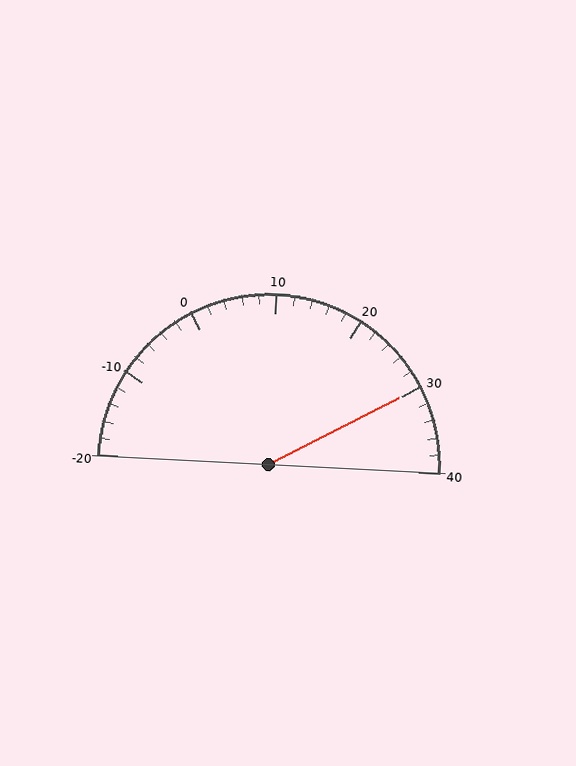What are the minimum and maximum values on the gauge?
The gauge ranges from -20 to 40.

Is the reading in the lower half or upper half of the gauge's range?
The reading is in the upper half of the range (-20 to 40).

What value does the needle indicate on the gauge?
The needle indicates approximately 30.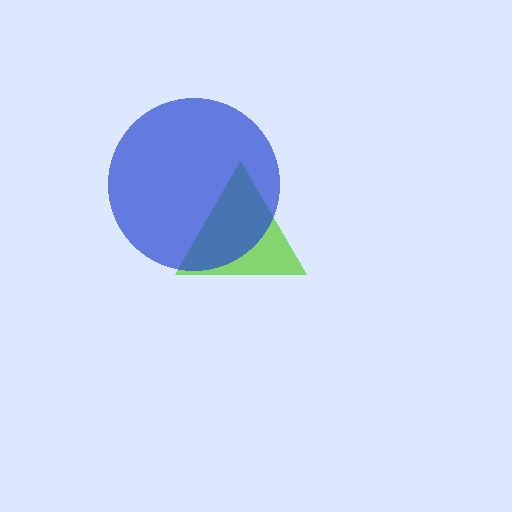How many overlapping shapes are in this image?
There are 2 overlapping shapes in the image.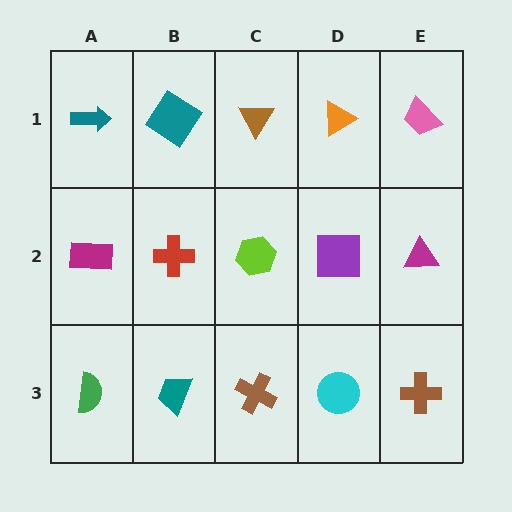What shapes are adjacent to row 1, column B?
A red cross (row 2, column B), a teal arrow (row 1, column A), a brown triangle (row 1, column C).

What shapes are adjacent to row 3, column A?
A magenta rectangle (row 2, column A), a teal trapezoid (row 3, column B).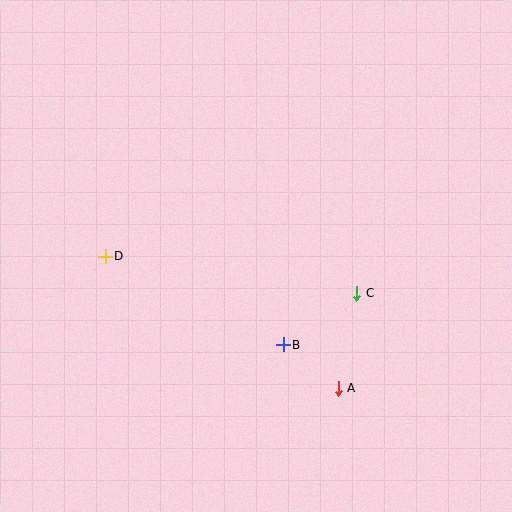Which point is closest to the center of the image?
Point B at (283, 345) is closest to the center.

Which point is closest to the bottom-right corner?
Point A is closest to the bottom-right corner.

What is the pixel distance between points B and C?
The distance between B and C is 90 pixels.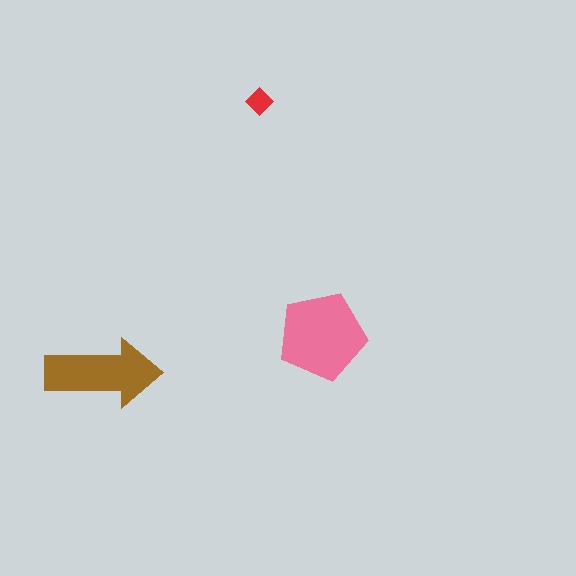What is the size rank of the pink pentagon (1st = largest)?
1st.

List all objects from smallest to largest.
The red diamond, the brown arrow, the pink pentagon.